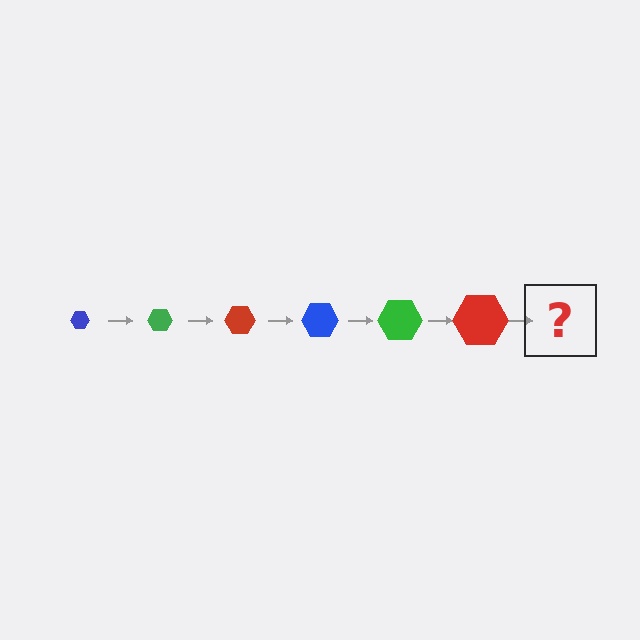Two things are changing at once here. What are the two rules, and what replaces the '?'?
The two rules are that the hexagon grows larger each step and the color cycles through blue, green, and red. The '?' should be a blue hexagon, larger than the previous one.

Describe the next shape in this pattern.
It should be a blue hexagon, larger than the previous one.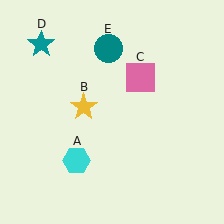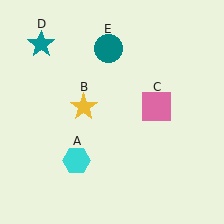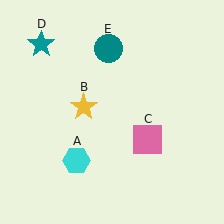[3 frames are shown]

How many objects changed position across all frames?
1 object changed position: pink square (object C).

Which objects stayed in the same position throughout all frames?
Cyan hexagon (object A) and yellow star (object B) and teal star (object D) and teal circle (object E) remained stationary.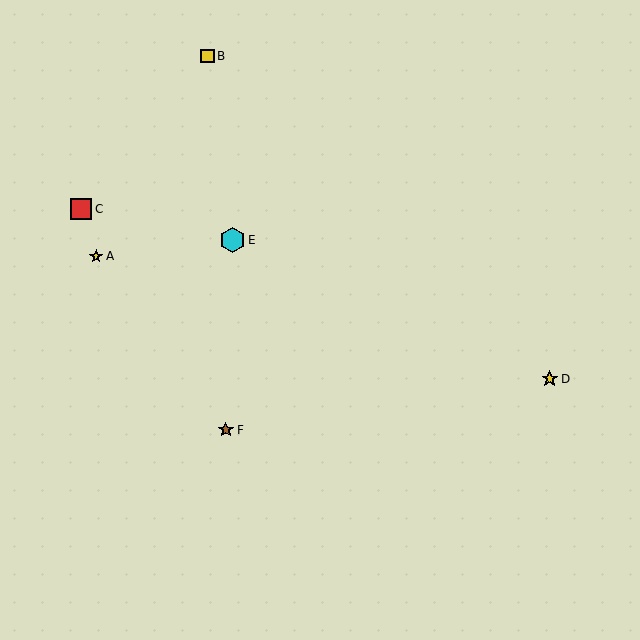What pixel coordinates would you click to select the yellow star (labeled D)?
Click at (550, 379) to select the yellow star D.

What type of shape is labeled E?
Shape E is a cyan hexagon.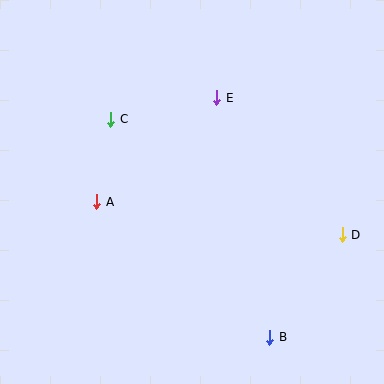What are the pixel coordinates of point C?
Point C is at (111, 119).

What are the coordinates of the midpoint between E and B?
The midpoint between E and B is at (243, 217).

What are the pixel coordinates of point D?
Point D is at (342, 235).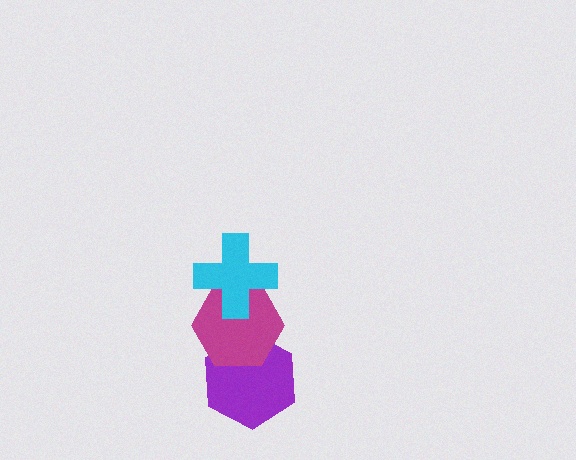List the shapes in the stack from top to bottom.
From top to bottom: the cyan cross, the magenta hexagon, the purple hexagon.